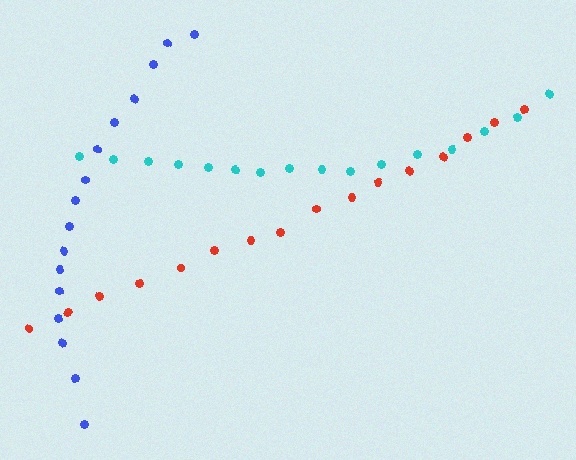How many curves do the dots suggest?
There are 3 distinct paths.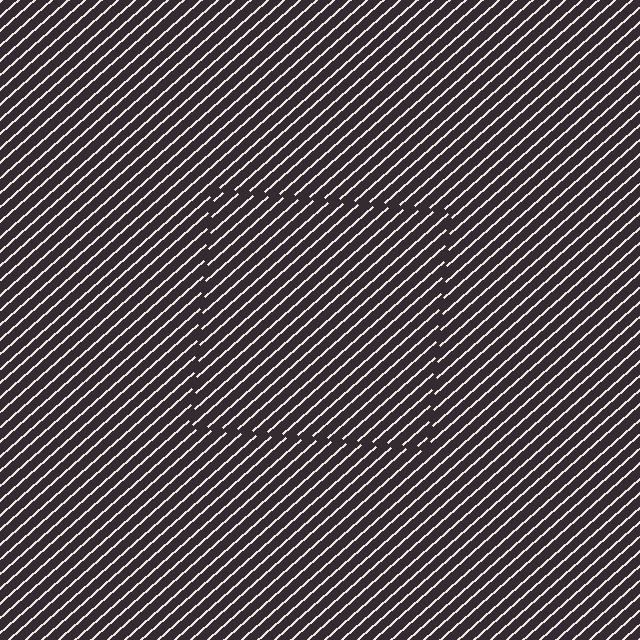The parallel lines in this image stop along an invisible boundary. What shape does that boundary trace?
An illusory square. The interior of the shape contains the same grating, shifted by half a period — the contour is defined by the phase discontinuity where line-ends from the inner and outer gratings abut.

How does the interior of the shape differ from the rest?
The interior of the shape contains the same grating, shifted by half a period — the contour is defined by the phase discontinuity where line-ends from the inner and outer gratings abut.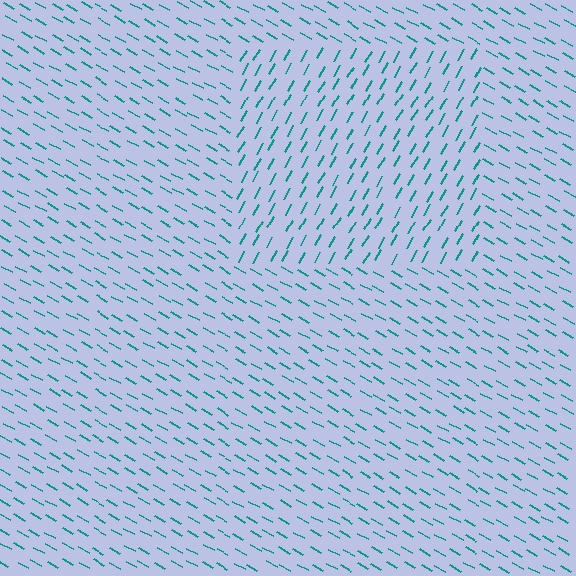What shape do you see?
I see a rectangle.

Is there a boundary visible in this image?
Yes, there is a texture boundary formed by a change in line orientation.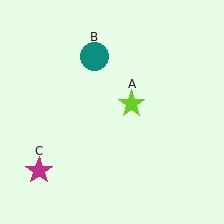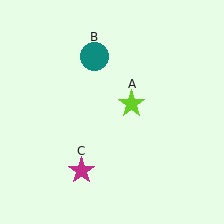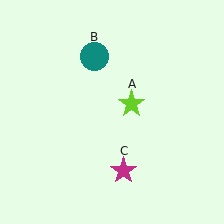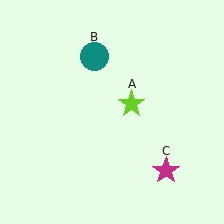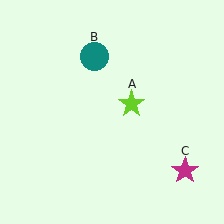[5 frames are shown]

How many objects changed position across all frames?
1 object changed position: magenta star (object C).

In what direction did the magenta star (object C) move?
The magenta star (object C) moved right.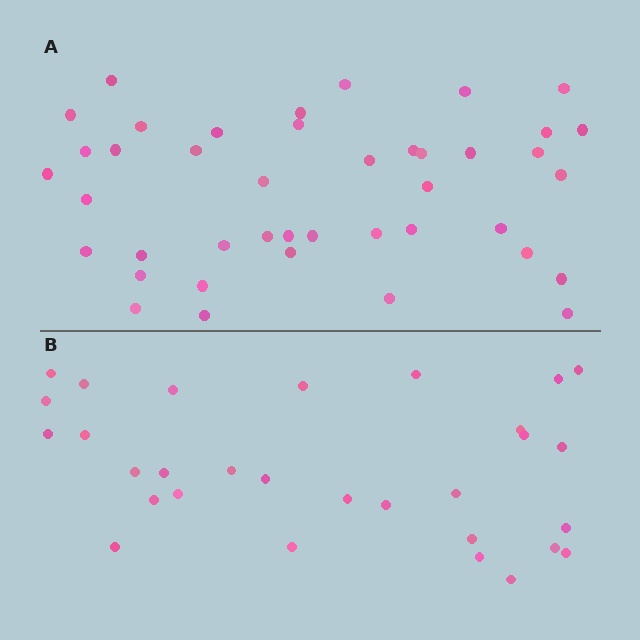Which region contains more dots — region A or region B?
Region A (the top region) has more dots.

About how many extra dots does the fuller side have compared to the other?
Region A has roughly 12 or so more dots than region B.